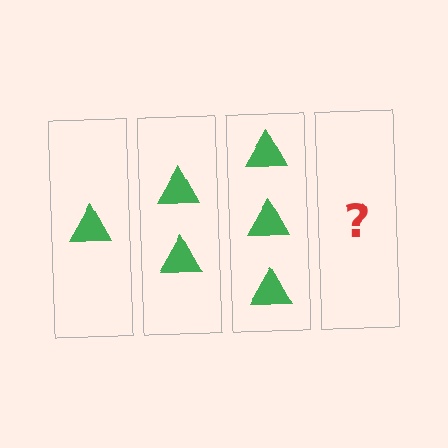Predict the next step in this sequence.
The next step is 4 triangles.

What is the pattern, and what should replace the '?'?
The pattern is that each step adds one more triangle. The '?' should be 4 triangles.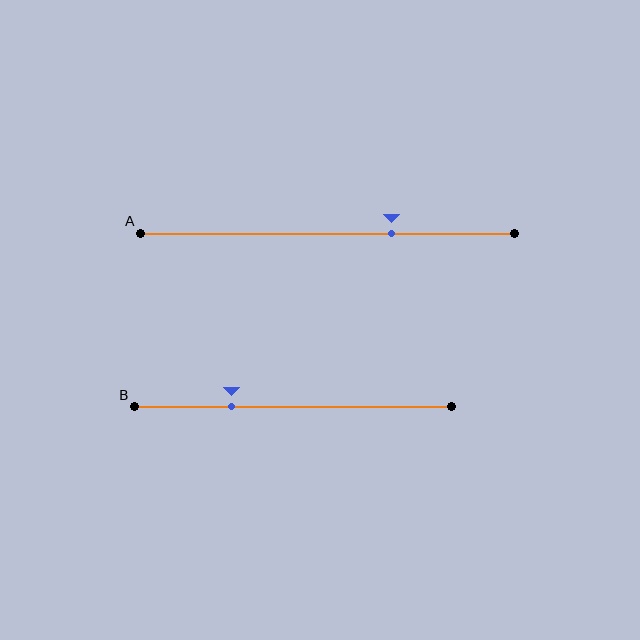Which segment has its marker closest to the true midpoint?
Segment A has its marker closest to the true midpoint.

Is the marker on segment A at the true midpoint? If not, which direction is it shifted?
No, the marker on segment A is shifted to the right by about 17% of the segment length.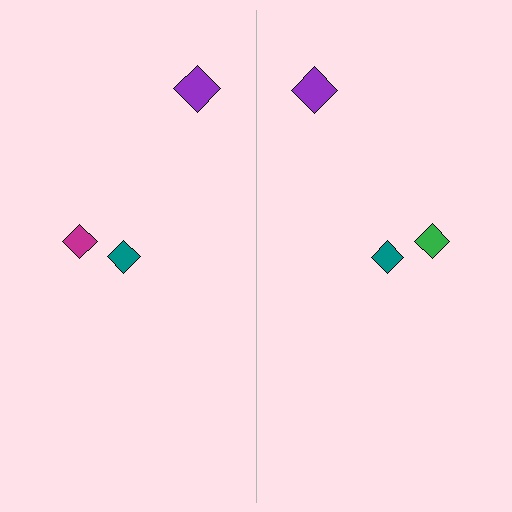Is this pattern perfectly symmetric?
No, the pattern is not perfectly symmetric. The green diamond on the right side breaks the symmetry — its mirror counterpart is magenta.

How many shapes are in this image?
There are 6 shapes in this image.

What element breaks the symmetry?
The green diamond on the right side breaks the symmetry — its mirror counterpart is magenta.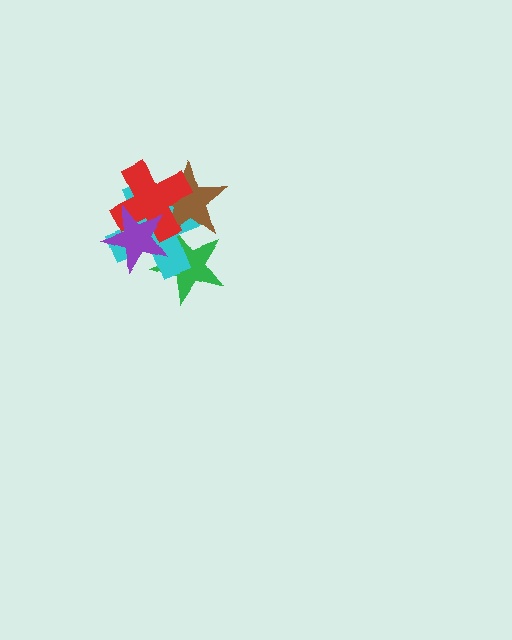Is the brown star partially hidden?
Yes, it is partially covered by another shape.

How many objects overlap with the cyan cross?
4 objects overlap with the cyan cross.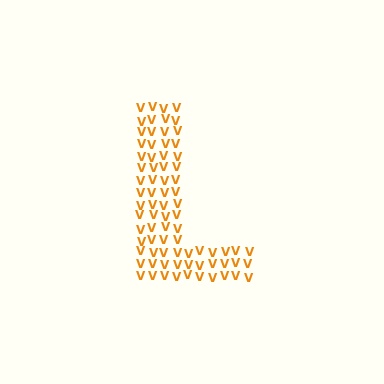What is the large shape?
The large shape is the letter L.